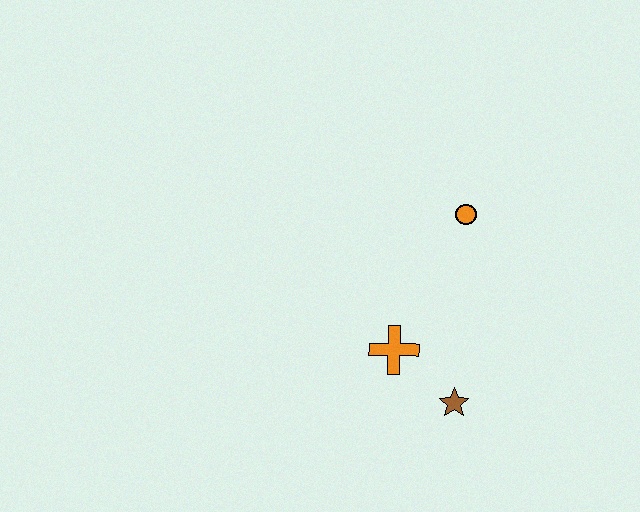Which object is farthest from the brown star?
The orange circle is farthest from the brown star.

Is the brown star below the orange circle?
Yes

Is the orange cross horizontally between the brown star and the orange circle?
No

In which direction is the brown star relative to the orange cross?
The brown star is to the right of the orange cross.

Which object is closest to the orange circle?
The orange cross is closest to the orange circle.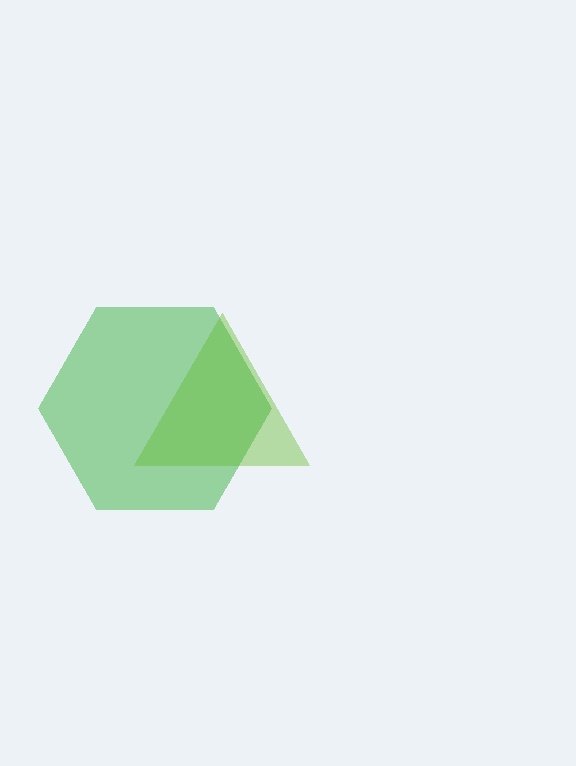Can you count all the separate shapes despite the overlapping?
Yes, there are 2 separate shapes.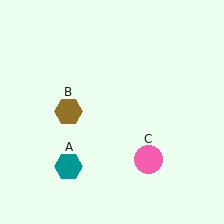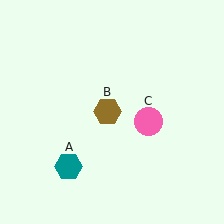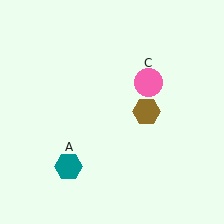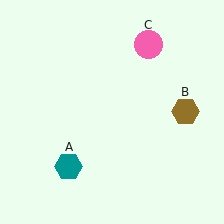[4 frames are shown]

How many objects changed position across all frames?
2 objects changed position: brown hexagon (object B), pink circle (object C).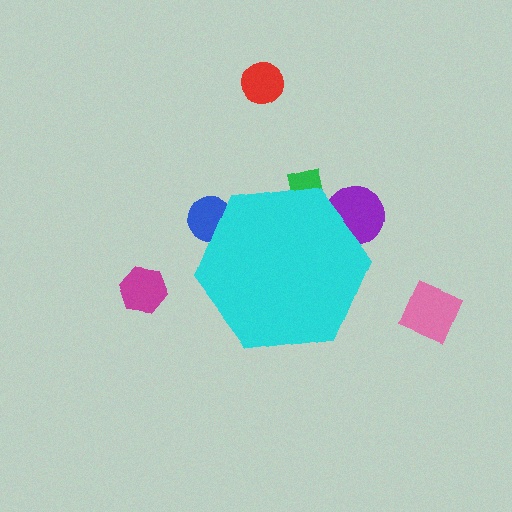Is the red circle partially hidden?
No, the red circle is fully visible.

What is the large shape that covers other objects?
A cyan hexagon.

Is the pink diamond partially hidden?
No, the pink diamond is fully visible.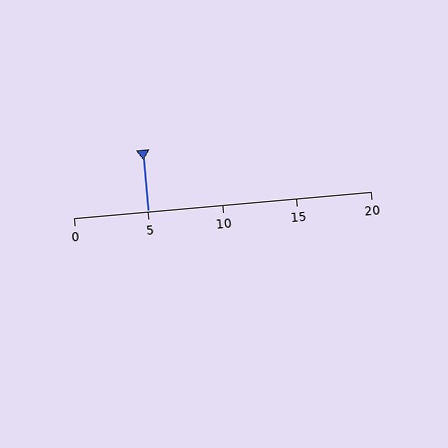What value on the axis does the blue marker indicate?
The marker indicates approximately 5.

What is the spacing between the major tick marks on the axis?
The major ticks are spaced 5 apart.